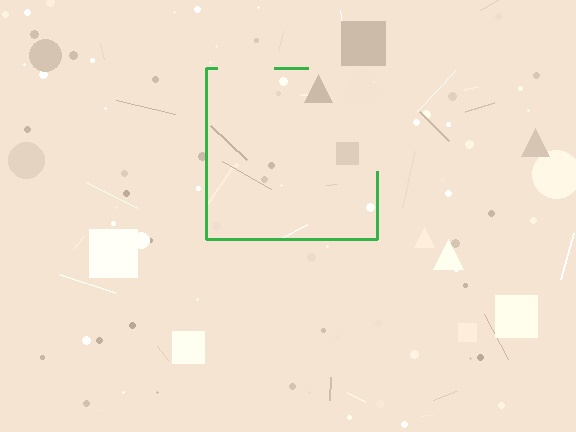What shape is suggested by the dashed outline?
The dashed outline suggests a square.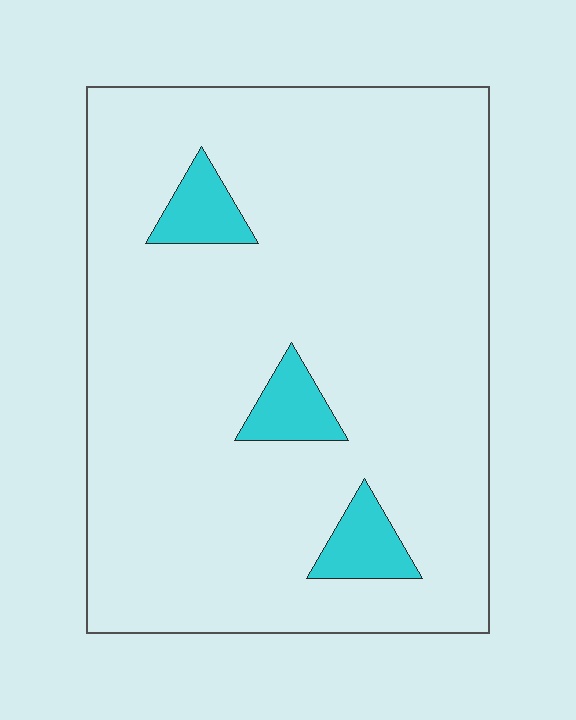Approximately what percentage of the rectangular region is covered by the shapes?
Approximately 10%.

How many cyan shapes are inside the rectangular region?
3.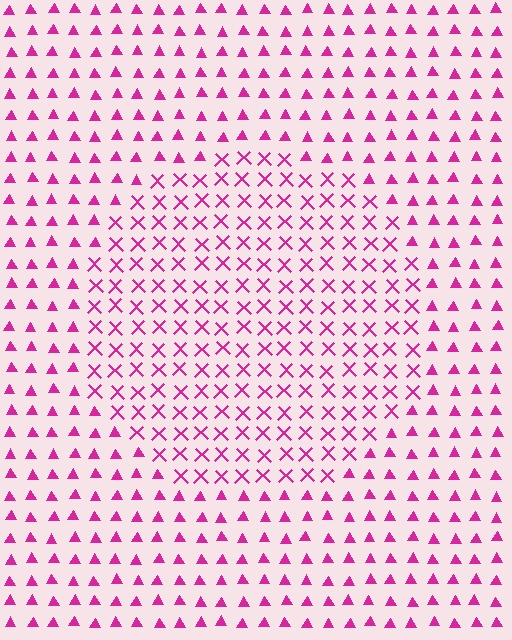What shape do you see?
I see a circle.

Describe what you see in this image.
The image is filled with small magenta elements arranged in a uniform grid. A circle-shaped region contains X marks, while the surrounding area contains triangles. The boundary is defined purely by the change in element shape.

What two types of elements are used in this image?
The image uses X marks inside the circle region and triangles outside it.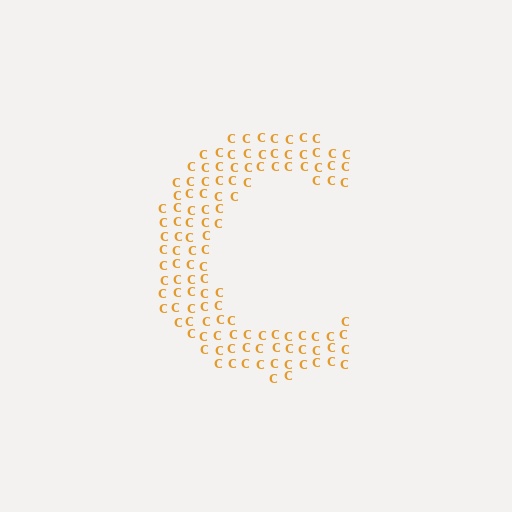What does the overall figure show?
The overall figure shows the letter C.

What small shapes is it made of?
It is made of small letter C's.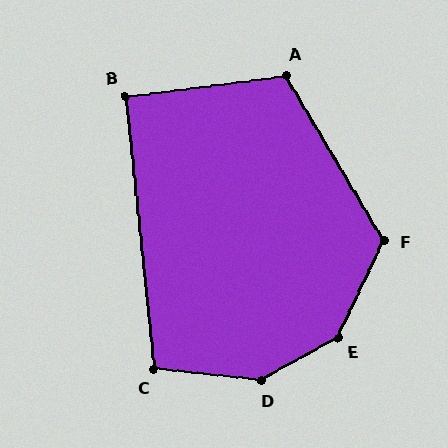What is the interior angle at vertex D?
Approximately 144 degrees (obtuse).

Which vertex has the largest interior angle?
E, at approximately 145 degrees.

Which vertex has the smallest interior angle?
B, at approximately 92 degrees.